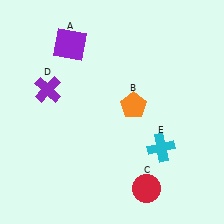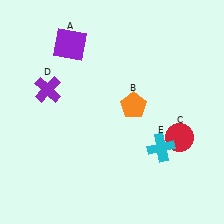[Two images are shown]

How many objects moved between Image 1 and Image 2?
1 object moved between the two images.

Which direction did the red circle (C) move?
The red circle (C) moved up.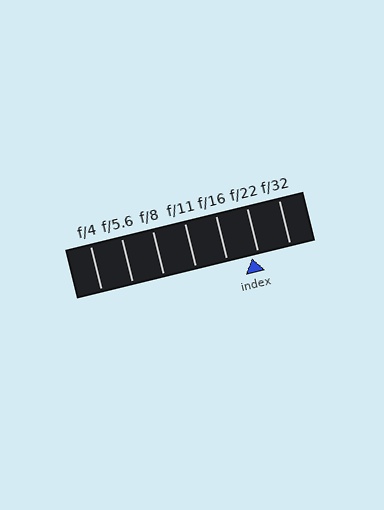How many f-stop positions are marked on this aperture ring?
There are 7 f-stop positions marked.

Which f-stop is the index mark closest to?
The index mark is closest to f/22.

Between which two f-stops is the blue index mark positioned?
The index mark is between f/16 and f/22.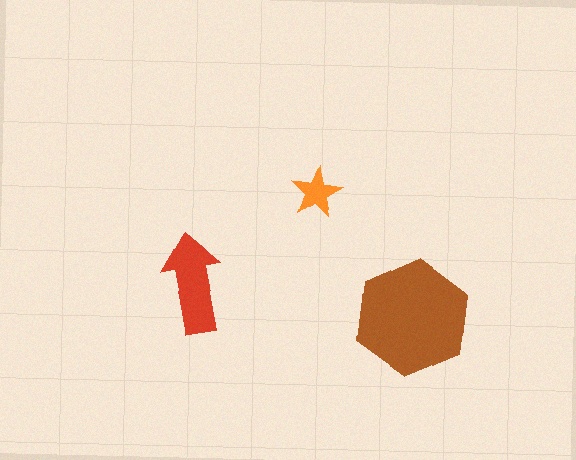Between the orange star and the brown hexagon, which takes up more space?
The brown hexagon.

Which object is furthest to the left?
The red arrow is leftmost.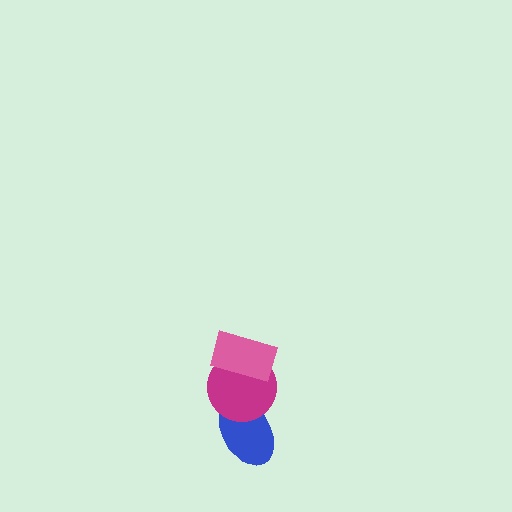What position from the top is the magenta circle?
The magenta circle is 2nd from the top.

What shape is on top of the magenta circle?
The pink rectangle is on top of the magenta circle.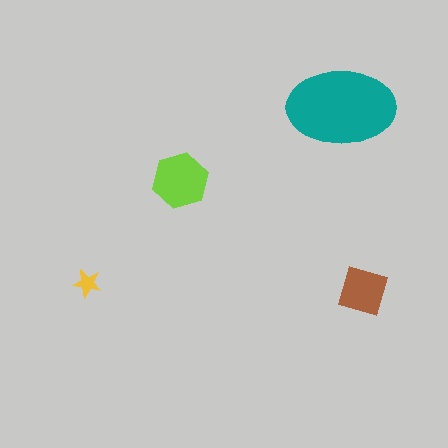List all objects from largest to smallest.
The teal ellipse, the lime hexagon, the brown square, the yellow star.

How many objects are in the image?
There are 4 objects in the image.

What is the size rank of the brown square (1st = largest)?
3rd.